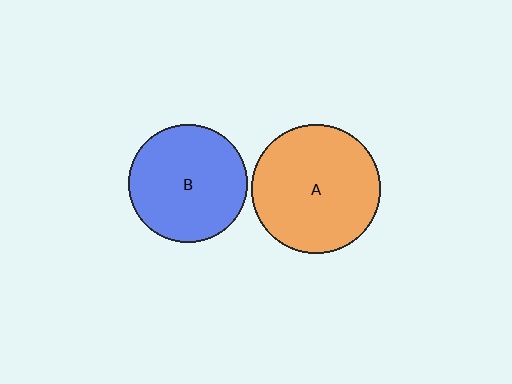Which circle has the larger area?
Circle A (orange).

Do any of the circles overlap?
No, none of the circles overlap.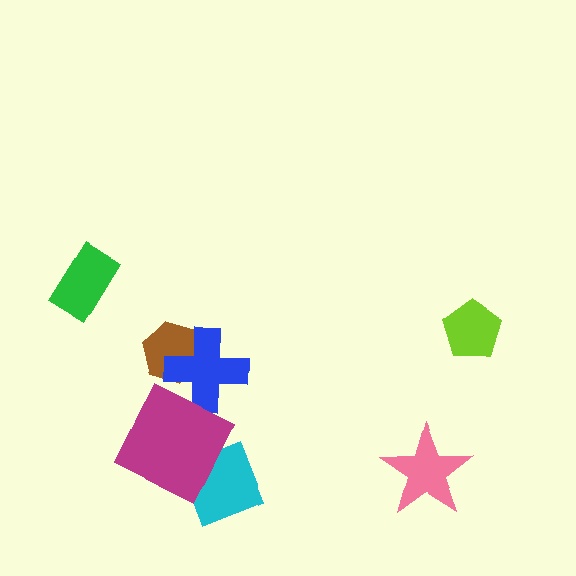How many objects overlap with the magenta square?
1 object overlaps with the magenta square.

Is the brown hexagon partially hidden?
Yes, it is partially covered by another shape.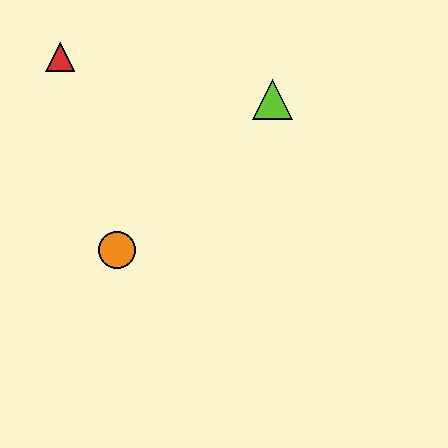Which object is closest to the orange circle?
The red triangle is closest to the orange circle.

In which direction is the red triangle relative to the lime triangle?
The red triangle is to the left of the lime triangle.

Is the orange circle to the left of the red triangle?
No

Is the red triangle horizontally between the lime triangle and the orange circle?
No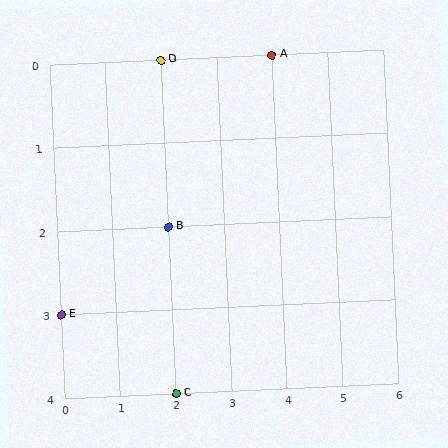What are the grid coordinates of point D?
Point D is at grid coordinates (2, 0).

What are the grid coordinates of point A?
Point A is at grid coordinates (4, 0).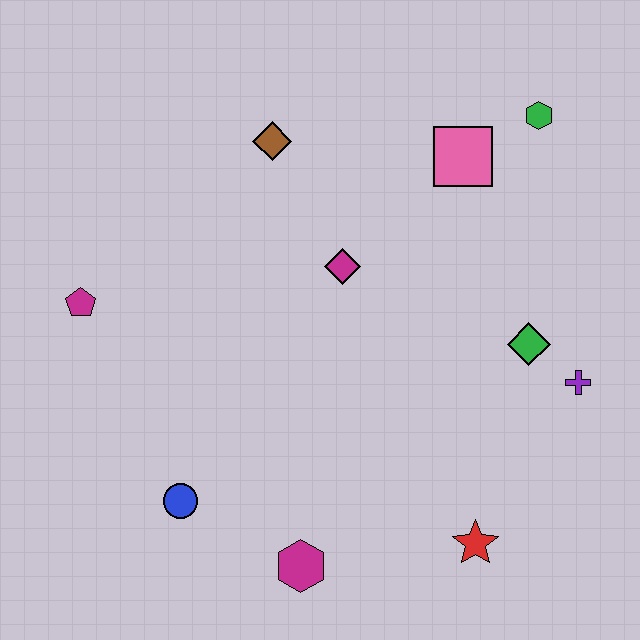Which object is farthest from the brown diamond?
The red star is farthest from the brown diamond.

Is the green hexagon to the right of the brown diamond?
Yes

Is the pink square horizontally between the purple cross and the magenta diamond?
Yes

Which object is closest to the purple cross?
The green diamond is closest to the purple cross.